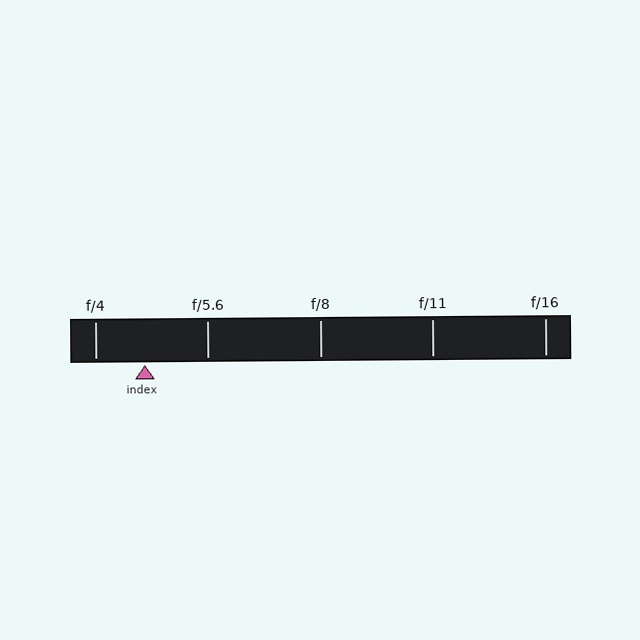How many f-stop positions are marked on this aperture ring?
There are 5 f-stop positions marked.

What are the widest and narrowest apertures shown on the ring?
The widest aperture shown is f/4 and the narrowest is f/16.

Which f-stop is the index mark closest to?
The index mark is closest to f/4.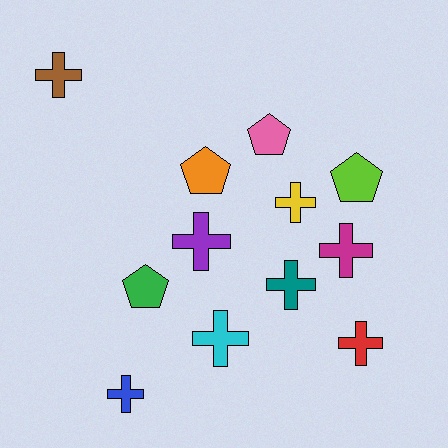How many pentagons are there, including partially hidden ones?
There are 4 pentagons.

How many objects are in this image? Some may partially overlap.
There are 12 objects.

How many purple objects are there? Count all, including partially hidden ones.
There is 1 purple object.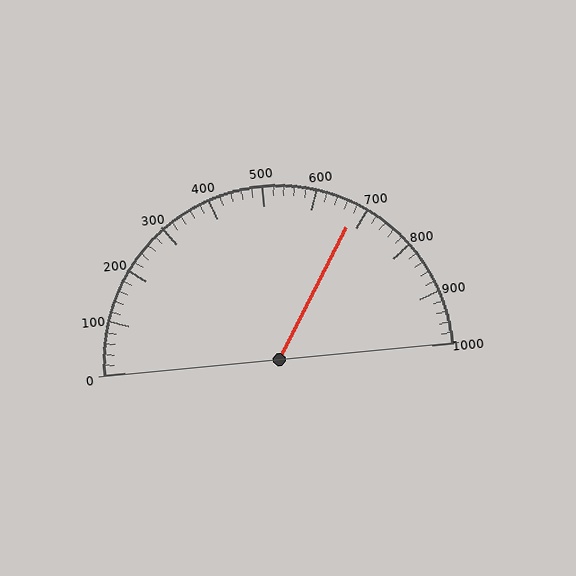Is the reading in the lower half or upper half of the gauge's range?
The reading is in the upper half of the range (0 to 1000).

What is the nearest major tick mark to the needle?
The nearest major tick mark is 700.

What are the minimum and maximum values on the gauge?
The gauge ranges from 0 to 1000.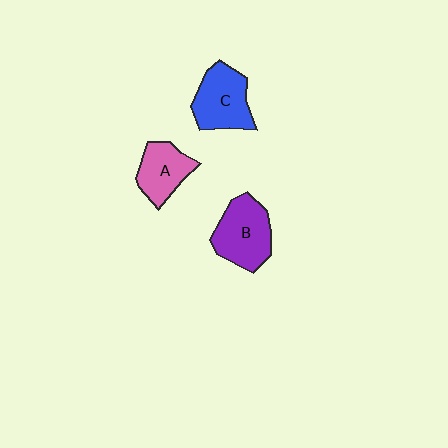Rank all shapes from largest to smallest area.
From largest to smallest: B (purple), C (blue), A (pink).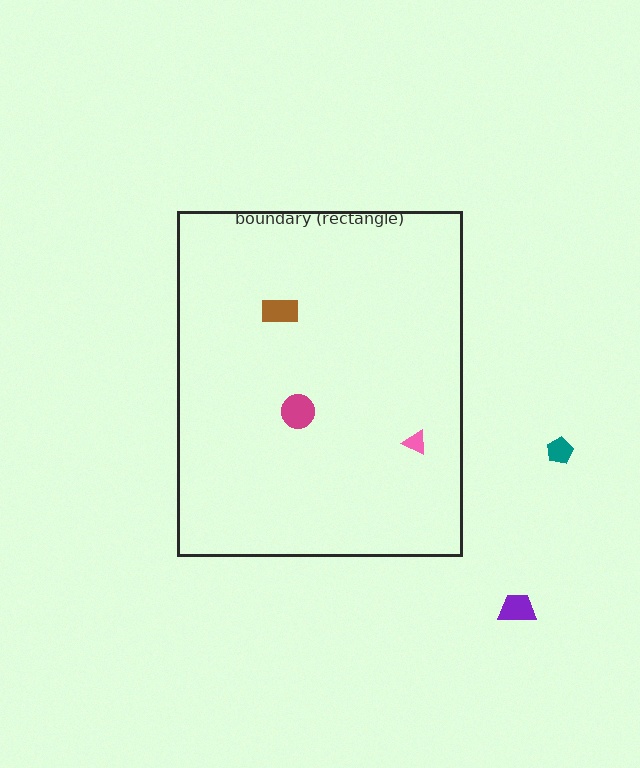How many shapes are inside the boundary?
3 inside, 2 outside.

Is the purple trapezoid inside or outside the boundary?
Outside.